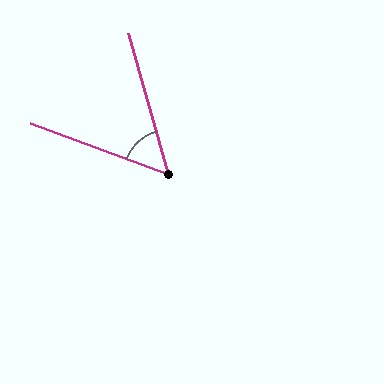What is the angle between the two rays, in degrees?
Approximately 53 degrees.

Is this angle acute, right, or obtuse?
It is acute.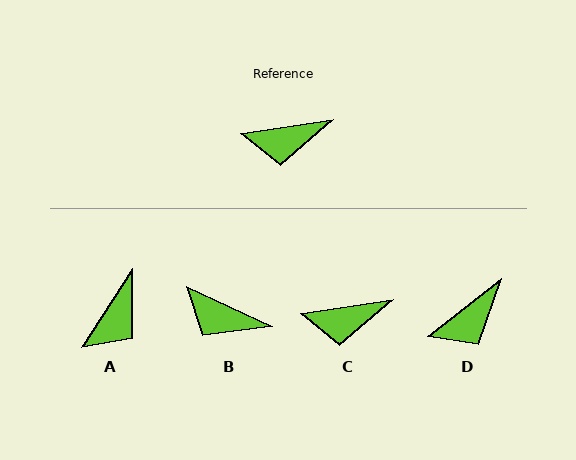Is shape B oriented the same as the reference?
No, it is off by about 33 degrees.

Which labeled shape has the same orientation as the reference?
C.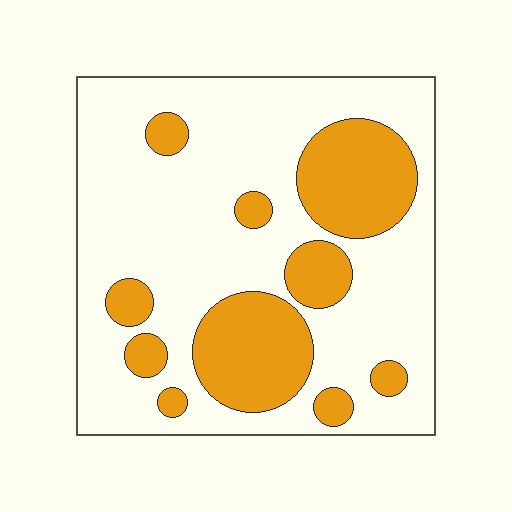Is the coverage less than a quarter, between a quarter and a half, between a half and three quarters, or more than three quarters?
Between a quarter and a half.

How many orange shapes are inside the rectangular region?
10.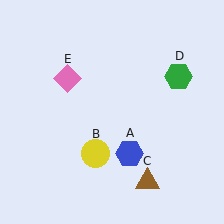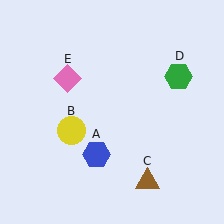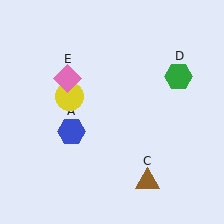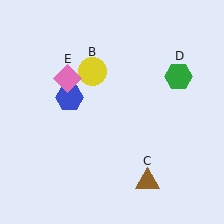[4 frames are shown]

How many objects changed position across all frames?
2 objects changed position: blue hexagon (object A), yellow circle (object B).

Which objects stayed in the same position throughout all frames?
Brown triangle (object C) and green hexagon (object D) and pink diamond (object E) remained stationary.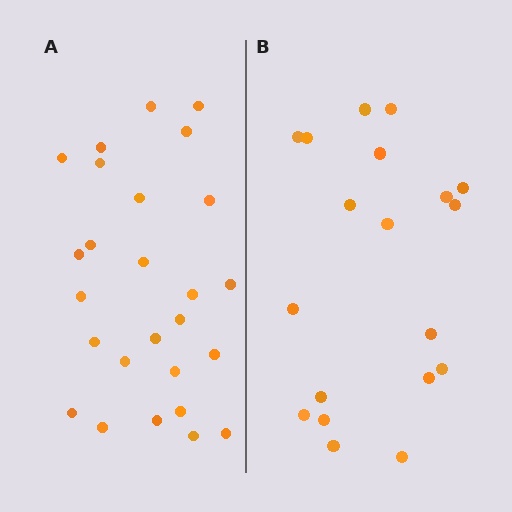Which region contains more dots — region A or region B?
Region A (the left region) has more dots.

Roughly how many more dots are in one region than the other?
Region A has roughly 8 or so more dots than region B.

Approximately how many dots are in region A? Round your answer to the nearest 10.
About 30 dots. (The exact count is 26, which rounds to 30.)